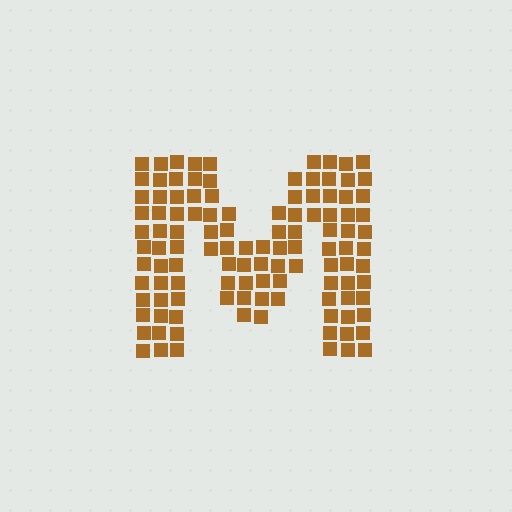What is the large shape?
The large shape is the letter M.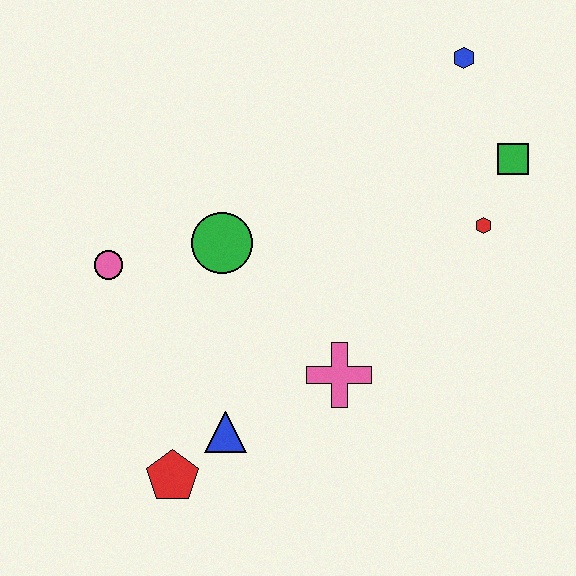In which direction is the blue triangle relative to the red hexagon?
The blue triangle is to the left of the red hexagon.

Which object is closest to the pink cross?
The blue triangle is closest to the pink cross.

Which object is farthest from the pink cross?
The blue hexagon is farthest from the pink cross.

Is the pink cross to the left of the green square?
Yes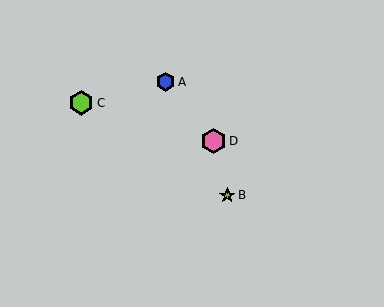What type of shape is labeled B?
Shape B is a lime star.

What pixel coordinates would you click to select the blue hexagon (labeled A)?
Click at (165, 82) to select the blue hexagon A.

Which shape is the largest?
The pink hexagon (labeled D) is the largest.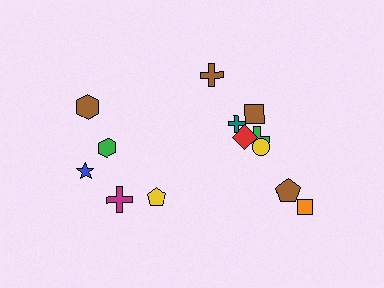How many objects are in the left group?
There are 5 objects.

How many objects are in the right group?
There are 8 objects.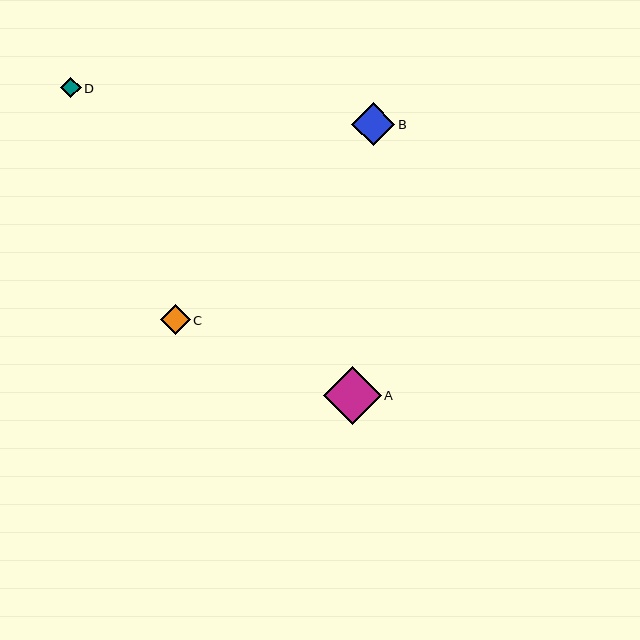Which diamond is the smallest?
Diamond D is the smallest with a size of approximately 20 pixels.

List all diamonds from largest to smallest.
From largest to smallest: A, B, C, D.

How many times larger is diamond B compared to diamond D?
Diamond B is approximately 2.1 times the size of diamond D.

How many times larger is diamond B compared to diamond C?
Diamond B is approximately 1.4 times the size of diamond C.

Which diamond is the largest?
Diamond A is the largest with a size of approximately 58 pixels.